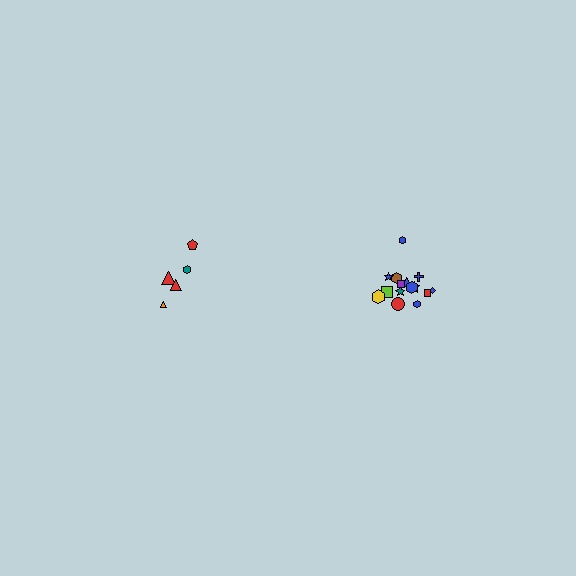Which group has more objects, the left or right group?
The right group.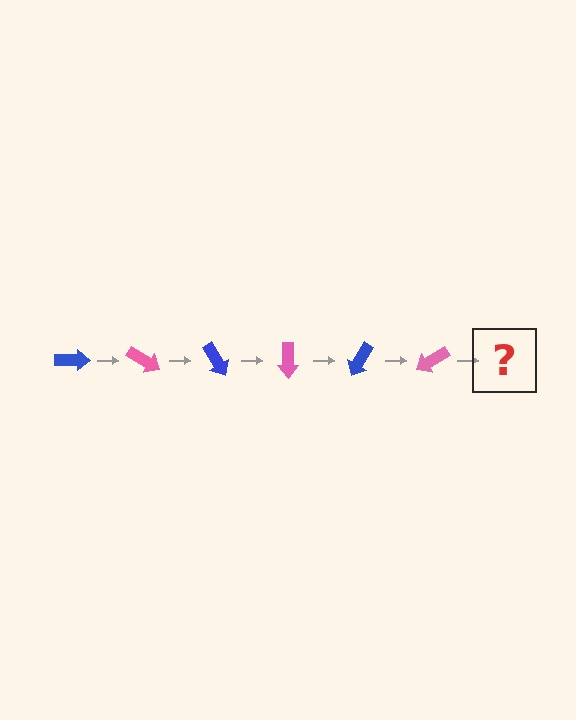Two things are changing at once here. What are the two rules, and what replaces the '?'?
The two rules are that it rotates 30 degrees each step and the color cycles through blue and pink. The '?' should be a blue arrow, rotated 180 degrees from the start.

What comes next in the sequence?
The next element should be a blue arrow, rotated 180 degrees from the start.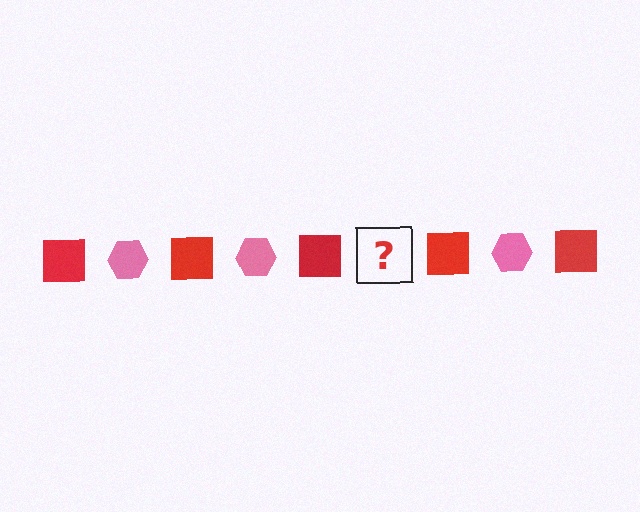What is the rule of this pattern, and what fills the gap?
The rule is that the pattern alternates between red square and pink hexagon. The gap should be filled with a pink hexagon.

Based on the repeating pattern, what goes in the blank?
The blank should be a pink hexagon.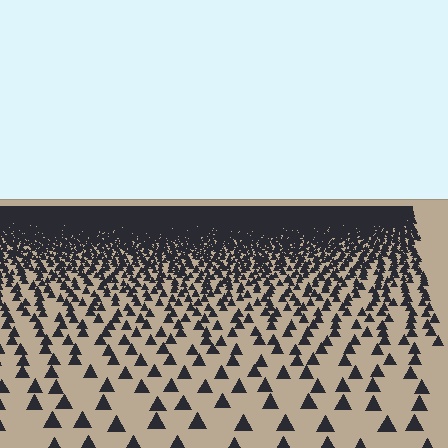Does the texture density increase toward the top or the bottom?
Density increases toward the top.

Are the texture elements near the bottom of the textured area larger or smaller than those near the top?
Larger. Near the bottom, elements are closer to the viewer and appear at a bigger on-screen size.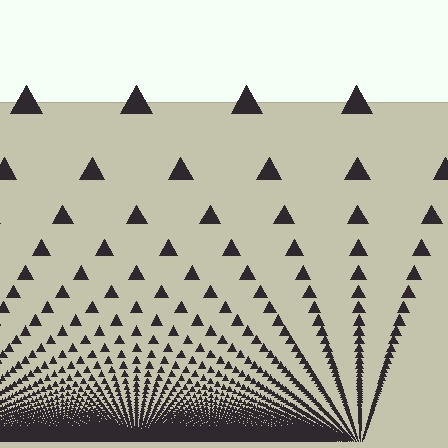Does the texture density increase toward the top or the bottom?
Density increases toward the bottom.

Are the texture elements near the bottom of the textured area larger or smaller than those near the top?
Smaller. The gradient is inverted — elements near the bottom are smaller and denser.